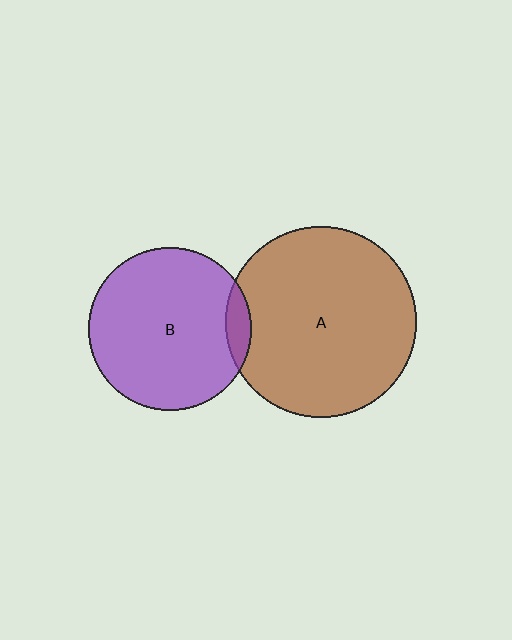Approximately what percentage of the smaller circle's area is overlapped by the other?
Approximately 10%.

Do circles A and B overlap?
Yes.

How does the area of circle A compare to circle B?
Approximately 1.4 times.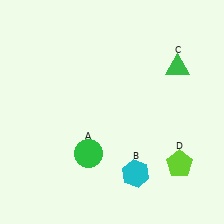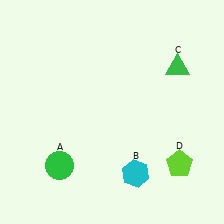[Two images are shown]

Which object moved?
The green circle (A) moved left.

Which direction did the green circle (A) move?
The green circle (A) moved left.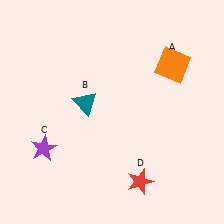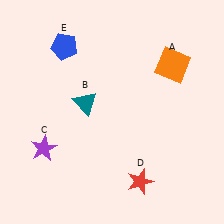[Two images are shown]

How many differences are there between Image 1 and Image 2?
There is 1 difference between the two images.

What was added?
A blue pentagon (E) was added in Image 2.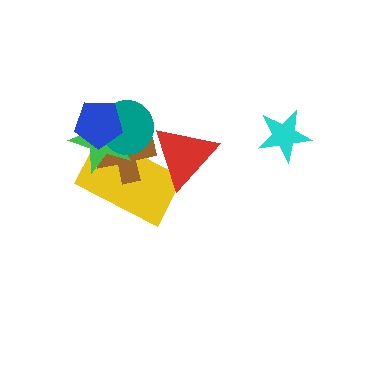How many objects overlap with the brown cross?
5 objects overlap with the brown cross.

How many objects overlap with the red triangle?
2 objects overlap with the red triangle.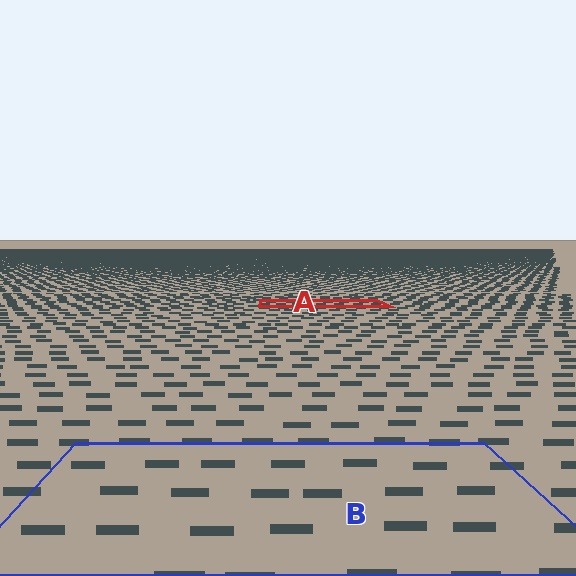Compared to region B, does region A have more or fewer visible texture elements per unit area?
Region A has more texture elements per unit area — they are packed more densely because it is farther away.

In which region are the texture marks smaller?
The texture marks are smaller in region A, because it is farther away.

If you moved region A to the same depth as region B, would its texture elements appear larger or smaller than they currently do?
They would appear larger. At a closer depth, the same texture elements are projected at a bigger on-screen size.